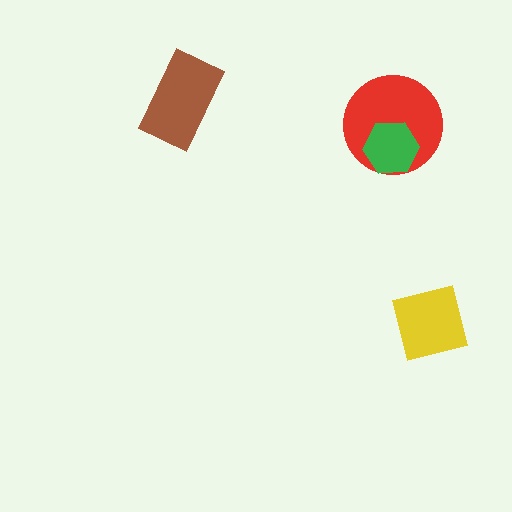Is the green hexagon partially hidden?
No, no other shape covers it.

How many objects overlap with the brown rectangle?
0 objects overlap with the brown rectangle.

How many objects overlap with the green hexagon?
1 object overlaps with the green hexagon.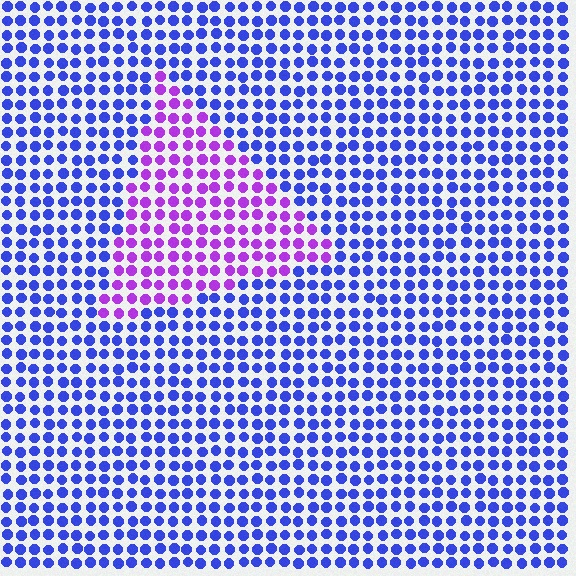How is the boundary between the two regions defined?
The boundary is defined purely by a slight shift in hue (about 50 degrees). Spacing, size, and orientation are identical on both sides.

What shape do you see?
I see a triangle.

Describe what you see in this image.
The image is filled with small blue elements in a uniform arrangement. A triangle-shaped region is visible where the elements are tinted to a slightly different hue, forming a subtle color boundary.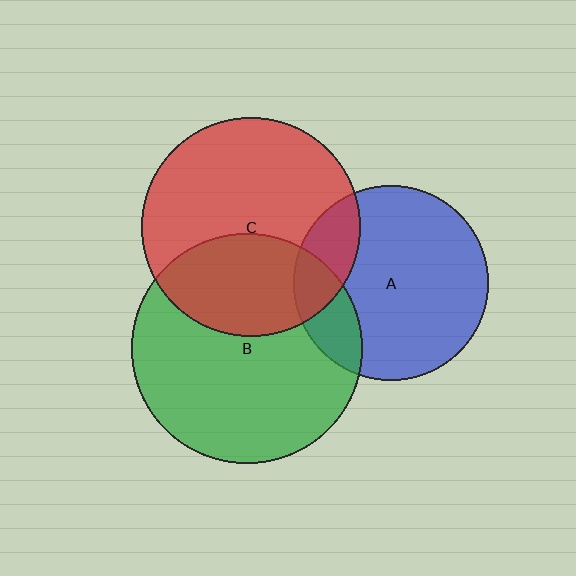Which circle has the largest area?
Circle B (green).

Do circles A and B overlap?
Yes.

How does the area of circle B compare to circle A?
Approximately 1.4 times.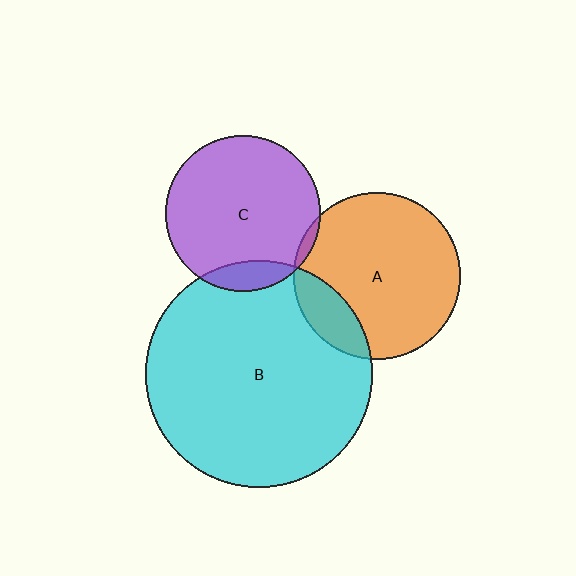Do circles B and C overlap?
Yes.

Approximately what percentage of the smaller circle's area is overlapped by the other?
Approximately 10%.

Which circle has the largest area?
Circle B (cyan).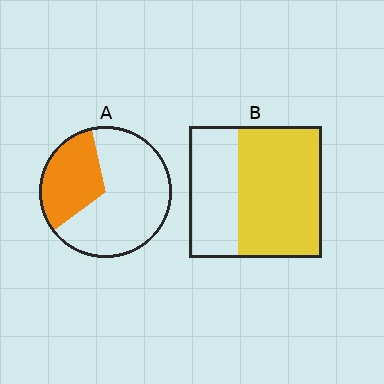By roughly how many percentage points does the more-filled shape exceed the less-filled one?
By roughly 30 percentage points (B over A).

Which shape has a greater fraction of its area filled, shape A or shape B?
Shape B.